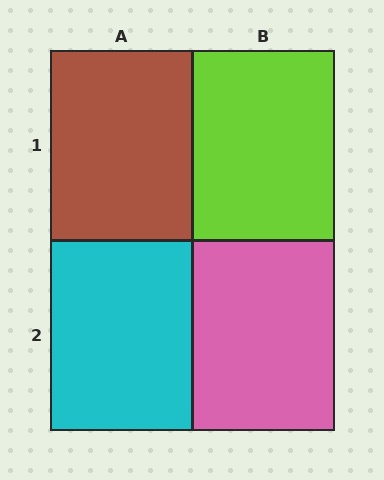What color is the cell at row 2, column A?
Cyan.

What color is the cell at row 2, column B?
Pink.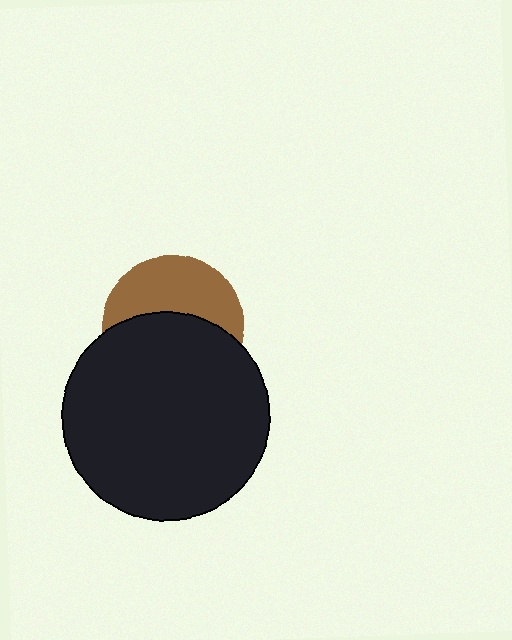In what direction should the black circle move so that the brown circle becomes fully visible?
The black circle should move down. That is the shortest direction to clear the overlap and leave the brown circle fully visible.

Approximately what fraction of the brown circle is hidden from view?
Roughly 55% of the brown circle is hidden behind the black circle.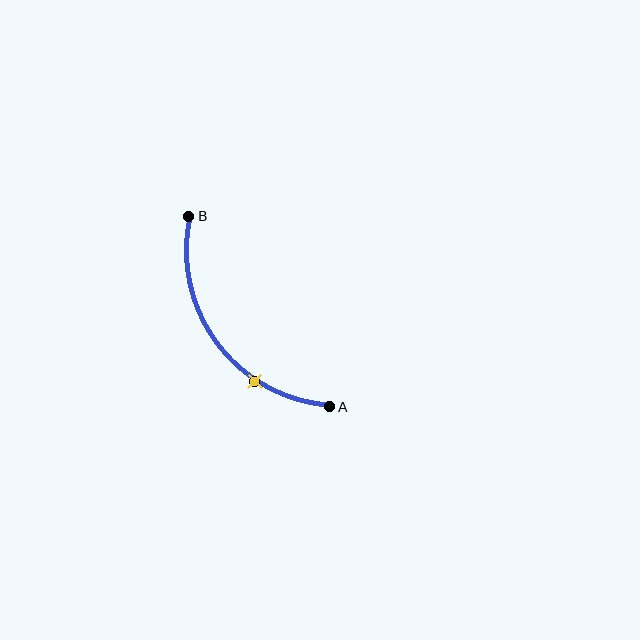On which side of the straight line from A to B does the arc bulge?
The arc bulges below and to the left of the straight line connecting A and B.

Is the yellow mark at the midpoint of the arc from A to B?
No. The yellow mark lies on the arc but is closer to endpoint A. The arc midpoint would be at the point on the curve equidistant along the arc from both A and B.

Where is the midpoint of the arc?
The arc midpoint is the point on the curve farthest from the straight line joining A and B. It sits below and to the left of that line.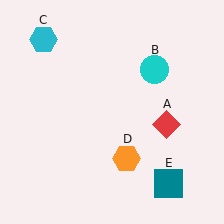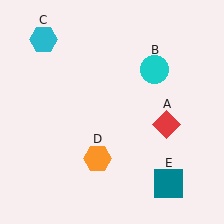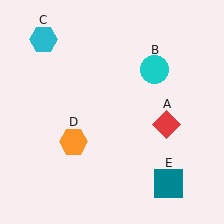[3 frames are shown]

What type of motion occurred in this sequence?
The orange hexagon (object D) rotated clockwise around the center of the scene.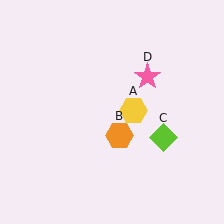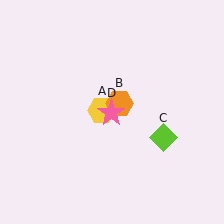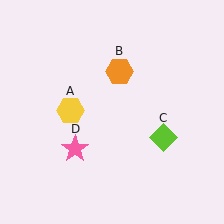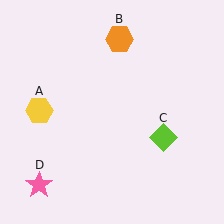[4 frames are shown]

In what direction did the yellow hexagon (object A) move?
The yellow hexagon (object A) moved left.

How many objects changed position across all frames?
3 objects changed position: yellow hexagon (object A), orange hexagon (object B), pink star (object D).